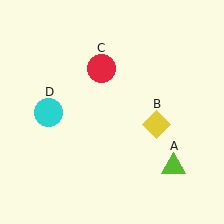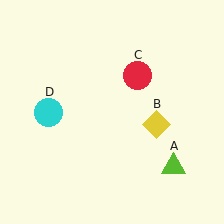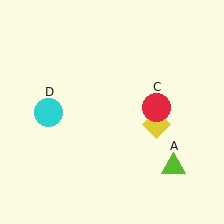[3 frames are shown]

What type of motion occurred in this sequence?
The red circle (object C) rotated clockwise around the center of the scene.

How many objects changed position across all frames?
1 object changed position: red circle (object C).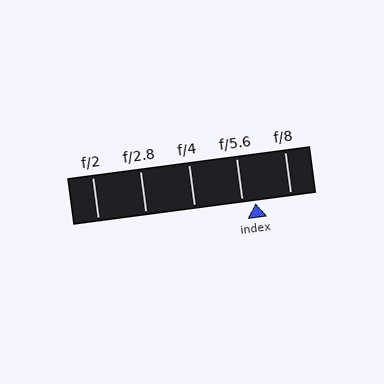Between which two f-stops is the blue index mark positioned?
The index mark is between f/5.6 and f/8.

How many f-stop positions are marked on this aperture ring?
There are 5 f-stop positions marked.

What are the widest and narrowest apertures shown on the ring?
The widest aperture shown is f/2 and the narrowest is f/8.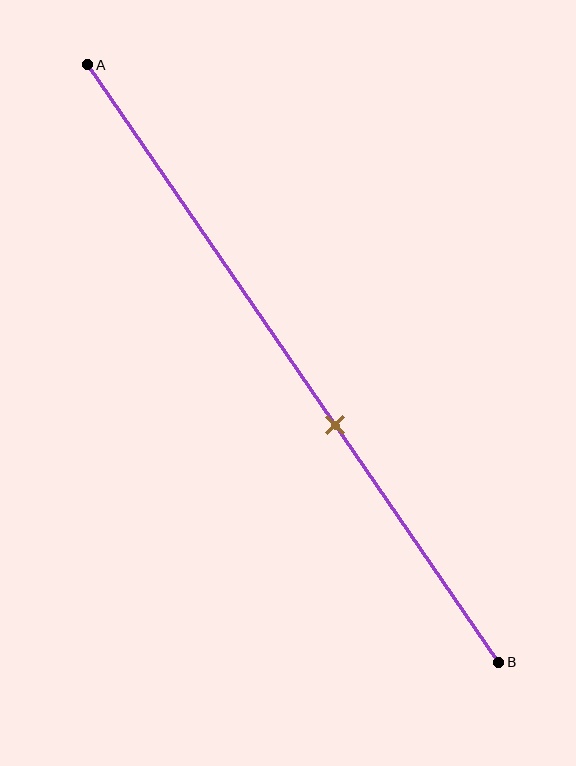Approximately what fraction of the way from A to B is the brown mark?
The brown mark is approximately 60% of the way from A to B.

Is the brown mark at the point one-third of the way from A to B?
No, the mark is at about 60% from A, not at the 33% one-third point.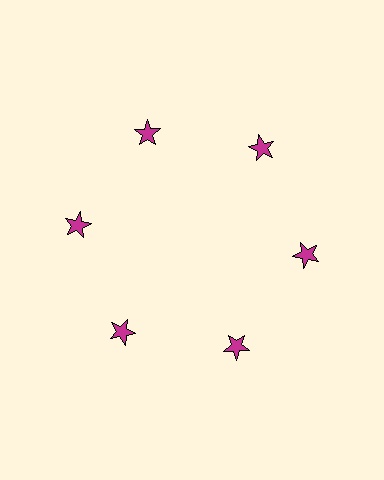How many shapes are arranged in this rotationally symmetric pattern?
There are 6 shapes, arranged in 6 groups of 1.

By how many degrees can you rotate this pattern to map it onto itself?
The pattern maps onto itself every 60 degrees of rotation.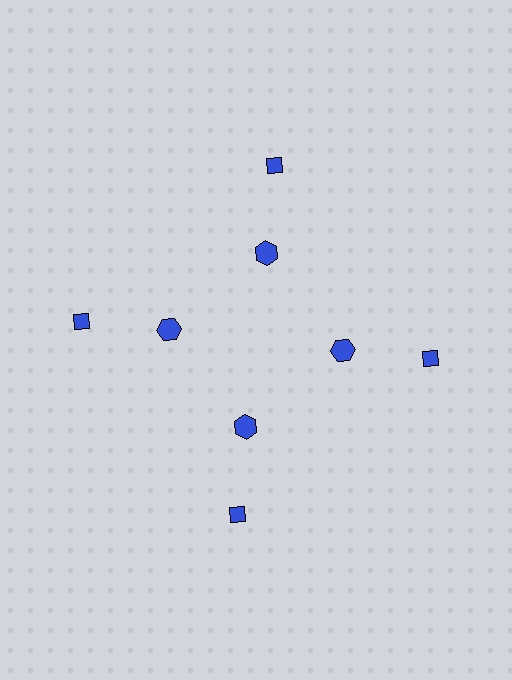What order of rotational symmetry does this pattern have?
This pattern has 4-fold rotational symmetry.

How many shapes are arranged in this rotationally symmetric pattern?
There are 8 shapes, arranged in 4 groups of 2.